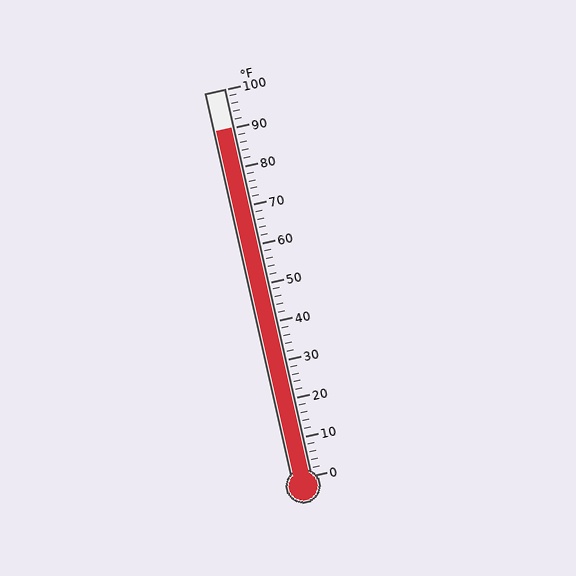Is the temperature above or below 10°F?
The temperature is above 10°F.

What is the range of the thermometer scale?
The thermometer scale ranges from 0°F to 100°F.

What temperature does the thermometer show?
The thermometer shows approximately 90°F.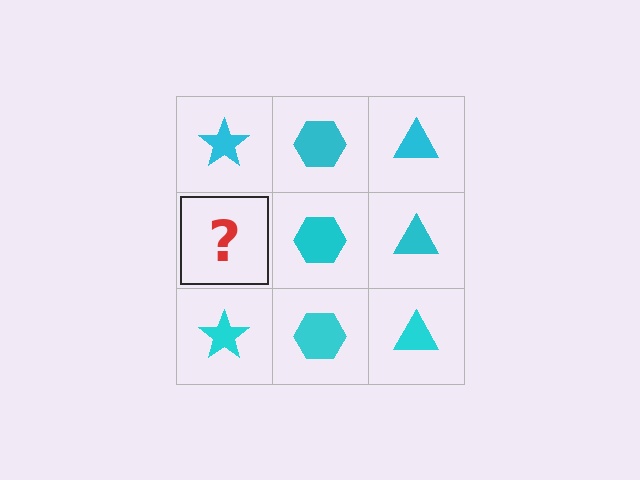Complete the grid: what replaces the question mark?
The question mark should be replaced with a cyan star.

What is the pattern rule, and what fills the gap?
The rule is that each column has a consistent shape. The gap should be filled with a cyan star.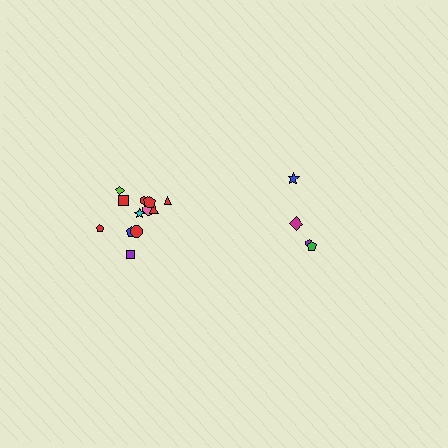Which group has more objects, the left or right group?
The left group.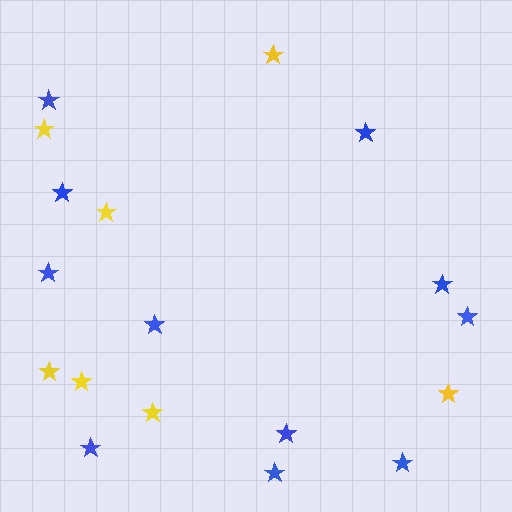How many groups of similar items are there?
There are 2 groups: one group of blue stars (11) and one group of yellow stars (7).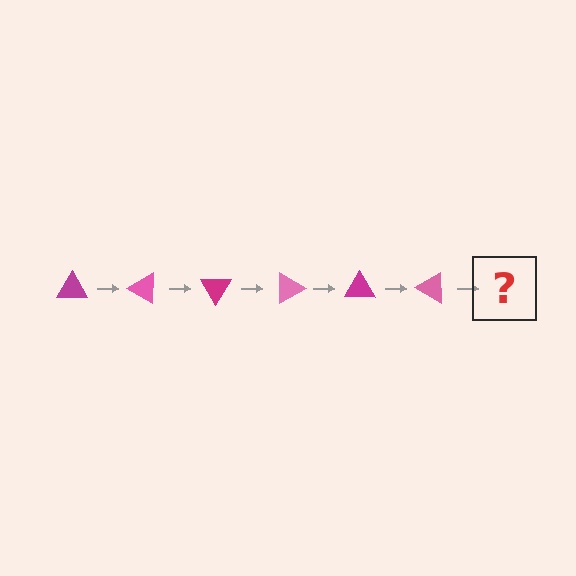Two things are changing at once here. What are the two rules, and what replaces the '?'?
The two rules are that it rotates 30 degrees each step and the color cycles through magenta and pink. The '?' should be a magenta triangle, rotated 180 degrees from the start.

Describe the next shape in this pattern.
It should be a magenta triangle, rotated 180 degrees from the start.